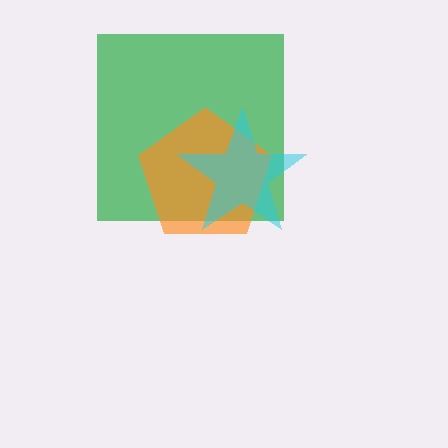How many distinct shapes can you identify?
There are 3 distinct shapes: a green square, an orange pentagon, a cyan star.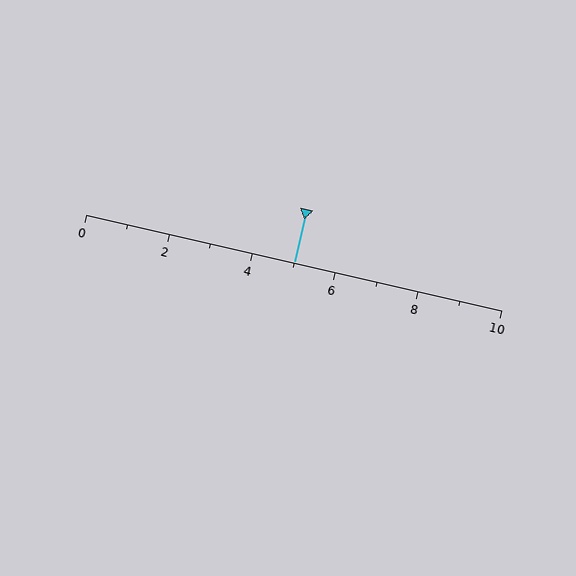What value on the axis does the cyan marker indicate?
The marker indicates approximately 5.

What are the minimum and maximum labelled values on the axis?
The axis runs from 0 to 10.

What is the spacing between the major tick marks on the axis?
The major ticks are spaced 2 apart.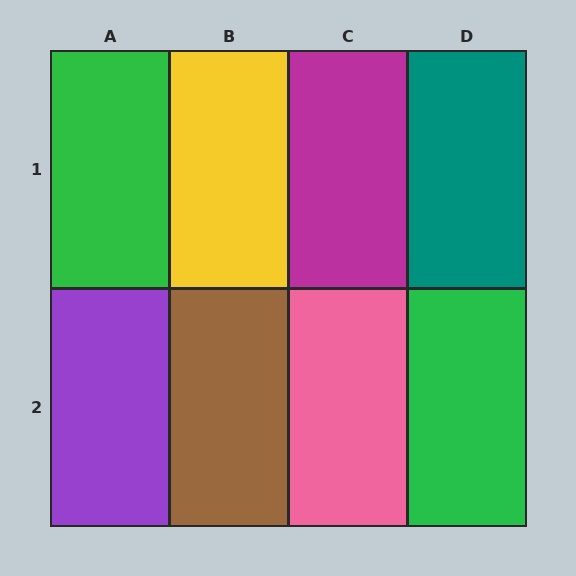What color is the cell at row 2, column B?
Brown.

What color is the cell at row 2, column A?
Purple.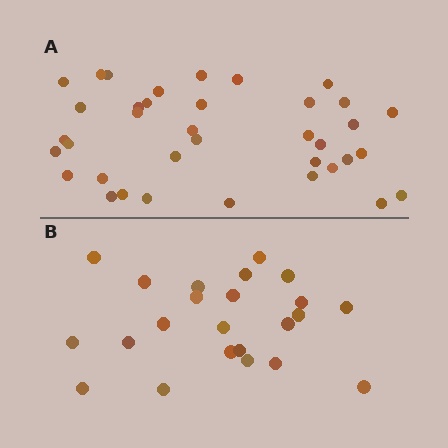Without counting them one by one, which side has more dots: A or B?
Region A (the top region) has more dots.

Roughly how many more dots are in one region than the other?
Region A has approximately 15 more dots than region B.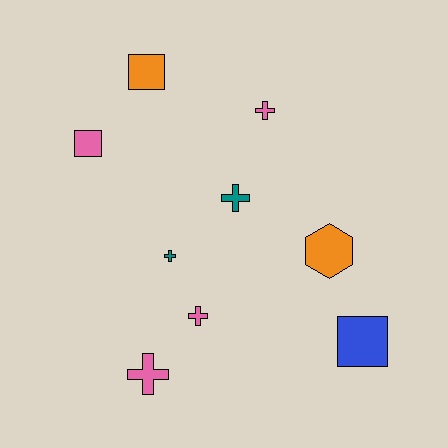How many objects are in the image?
There are 9 objects.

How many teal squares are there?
There are no teal squares.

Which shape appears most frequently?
Cross, with 5 objects.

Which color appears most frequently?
Pink, with 4 objects.